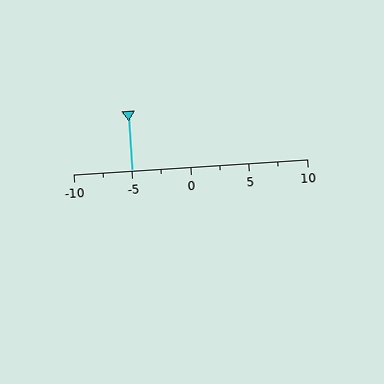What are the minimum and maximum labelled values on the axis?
The axis runs from -10 to 10.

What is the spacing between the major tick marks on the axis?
The major ticks are spaced 5 apart.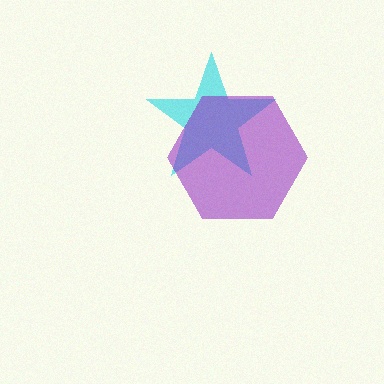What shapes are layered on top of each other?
The layered shapes are: a cyan star, a purple hexagon.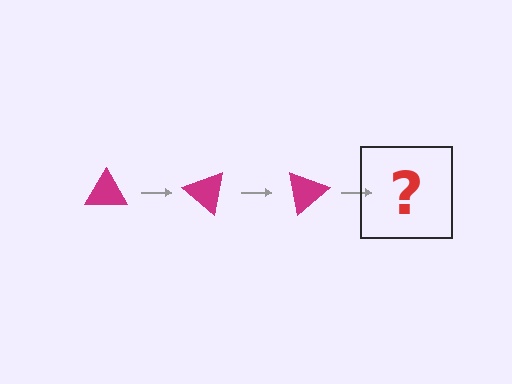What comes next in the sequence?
The next element should be a magenta triangle rotated 120 degrees.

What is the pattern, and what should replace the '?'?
The pattern is that the triangle rotates 40 degrees each step. The '?' should be a magenta triangle rotated 120 degrees.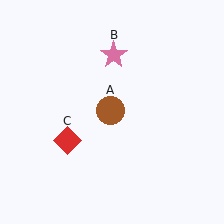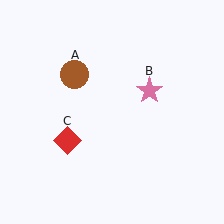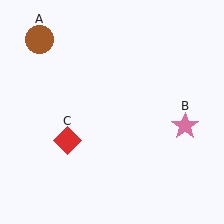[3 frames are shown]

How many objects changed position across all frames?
2 objects changed position: brown circle (object A), pink star (object B).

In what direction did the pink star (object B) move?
The pink star (object B) moved down and to the right.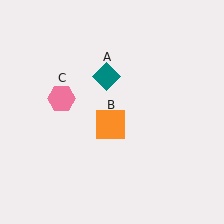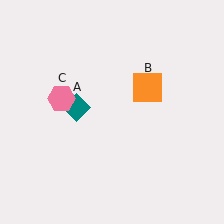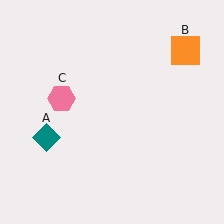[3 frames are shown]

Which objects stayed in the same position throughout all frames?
Pink hexagon (object C) remained stationary.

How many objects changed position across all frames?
2 objects changed position: teal diamond (object A), orange square (object B).